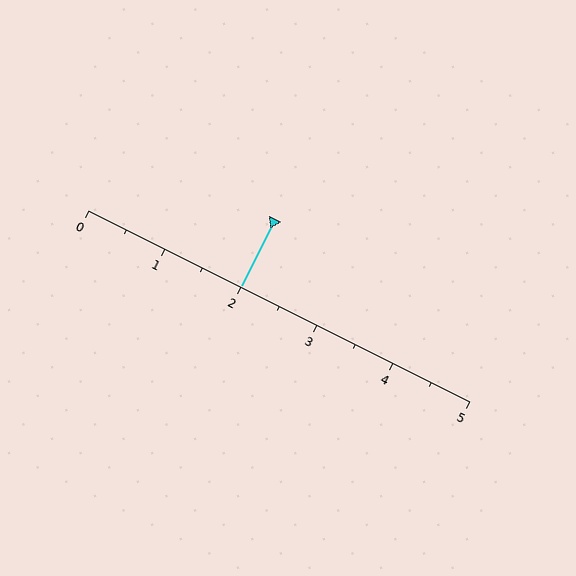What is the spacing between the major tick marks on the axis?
The major ticks are spaced 1 apart.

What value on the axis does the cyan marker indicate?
The marker indicates approximately 2.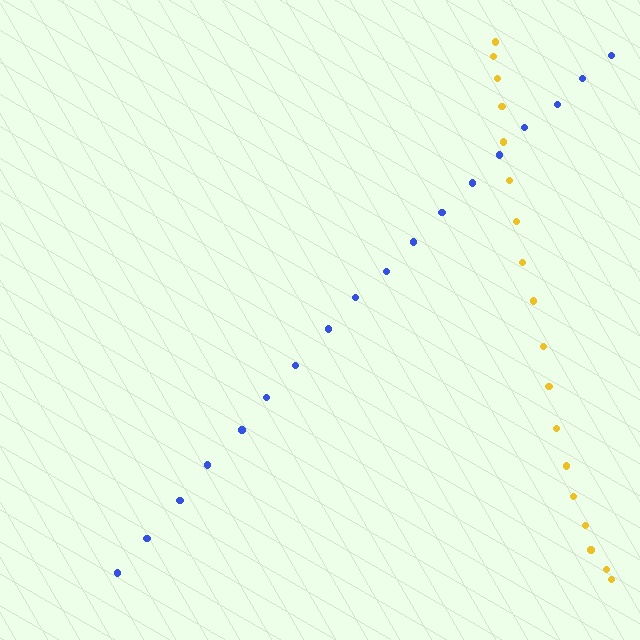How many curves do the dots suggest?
There are 2 distinct paths.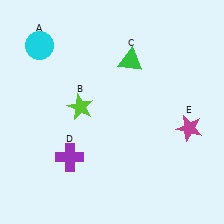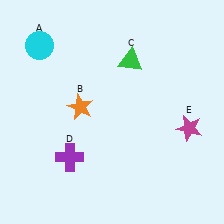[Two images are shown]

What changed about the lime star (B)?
In Image 1, B is lime. In Image 2, it changed to orange.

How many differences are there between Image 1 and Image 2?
There is 1 difference between the two images.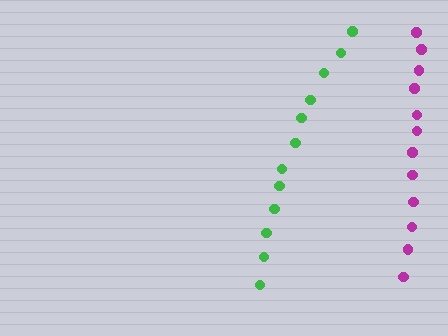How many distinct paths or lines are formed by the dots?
There are 2 distinct paths.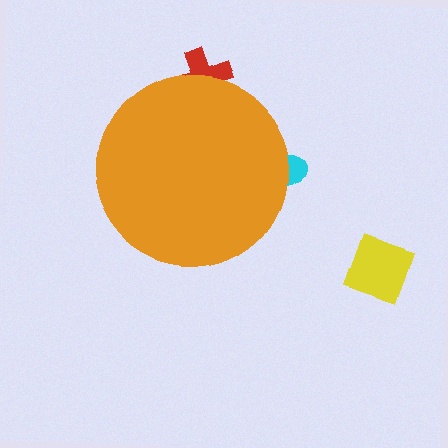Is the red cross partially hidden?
Yes, the red cross is partially hidden behind the orange circle.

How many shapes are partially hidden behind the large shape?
2 shapes are partially hidden.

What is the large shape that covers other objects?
An orange circle.